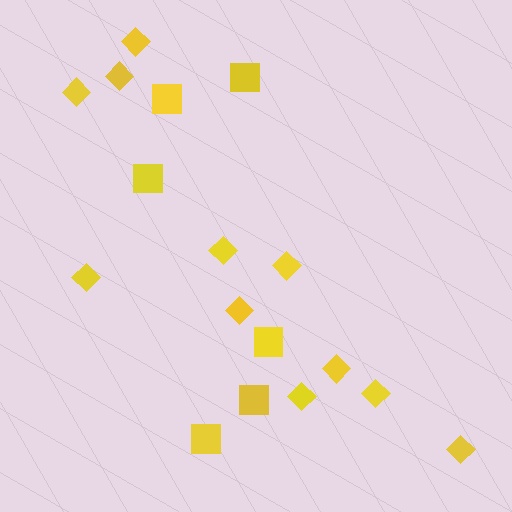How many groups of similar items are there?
There are 2 groups: one group of squares (6) and one group of diamonds (11).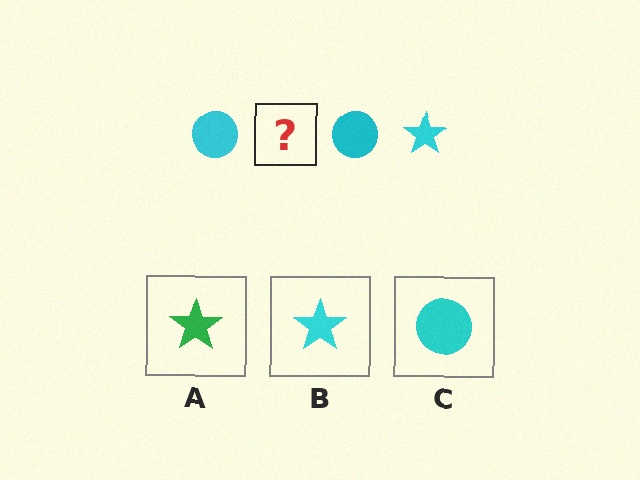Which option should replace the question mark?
Option B.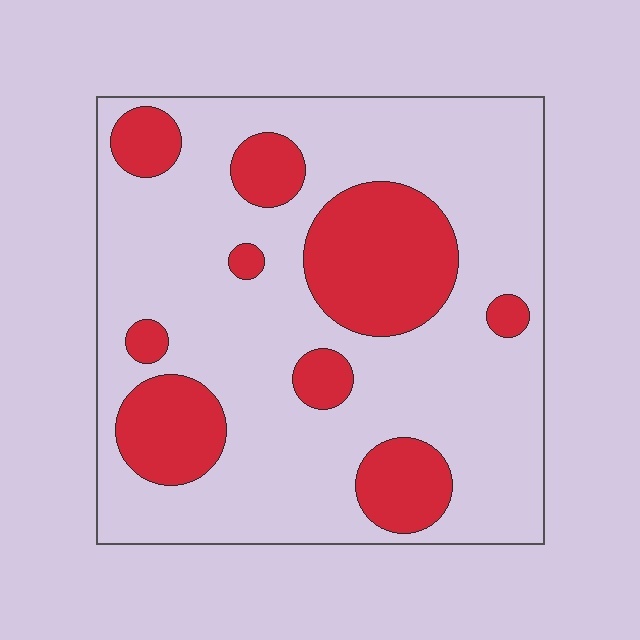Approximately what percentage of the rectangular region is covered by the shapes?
Approximately 25%.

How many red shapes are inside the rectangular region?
9.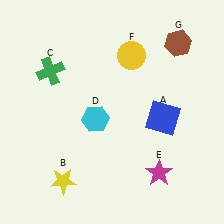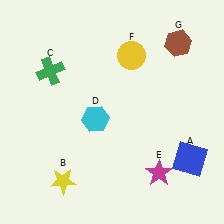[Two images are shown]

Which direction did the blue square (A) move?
The blue square (A) moved down.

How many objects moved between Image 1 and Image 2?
1 object moved between the two images.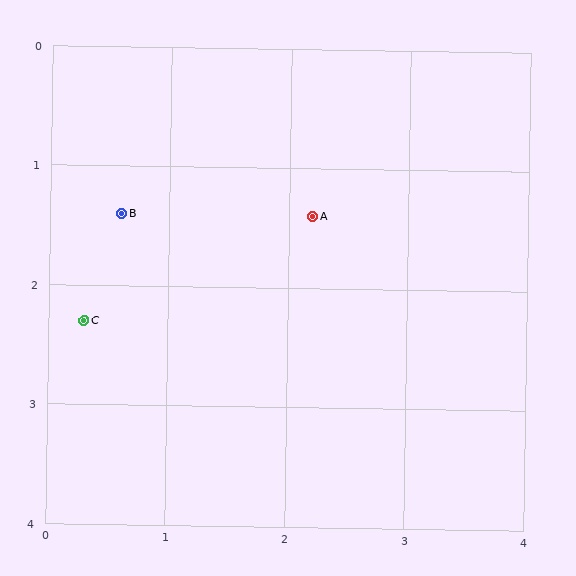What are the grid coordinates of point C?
Point C is at approximately (0.3, 2.3).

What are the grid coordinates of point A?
Point A is at approximately (2.2, 1.4).